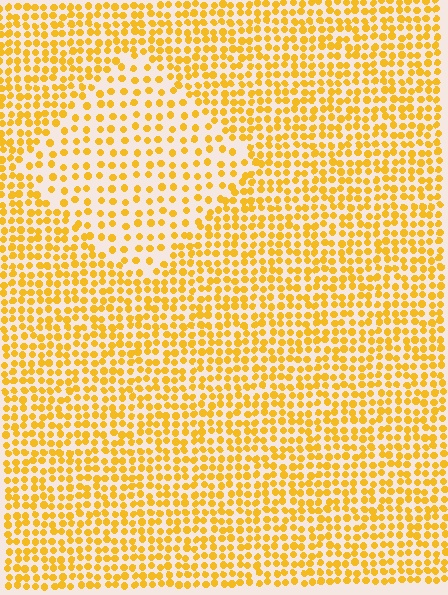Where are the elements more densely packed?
The elements are more densely packed outside the diamond boundary.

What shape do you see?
I see a diamond.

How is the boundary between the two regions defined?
The boundary is defined by a change in element density (approximately 1.8x ratio). All elements are the same color, size, and shape.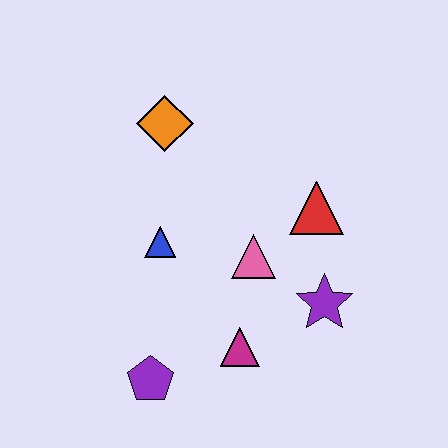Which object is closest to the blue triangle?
The pink triangle is closest to the blue triangle.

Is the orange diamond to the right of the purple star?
No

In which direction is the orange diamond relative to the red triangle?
The orange diamond is to the left of the red triangle.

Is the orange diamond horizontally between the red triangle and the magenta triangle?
No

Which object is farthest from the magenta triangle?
The orange diamond is farthest from the magenta triangle.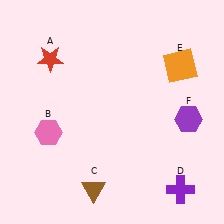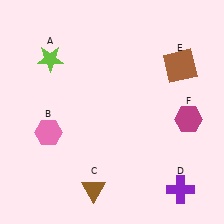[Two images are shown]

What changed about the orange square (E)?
In Image 1, E is orange. In Image 2, it changed to brown.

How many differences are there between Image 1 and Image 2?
There are 3 differences between the two images.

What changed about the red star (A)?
In Image 1, A is red. In Image 2, it changed to lime.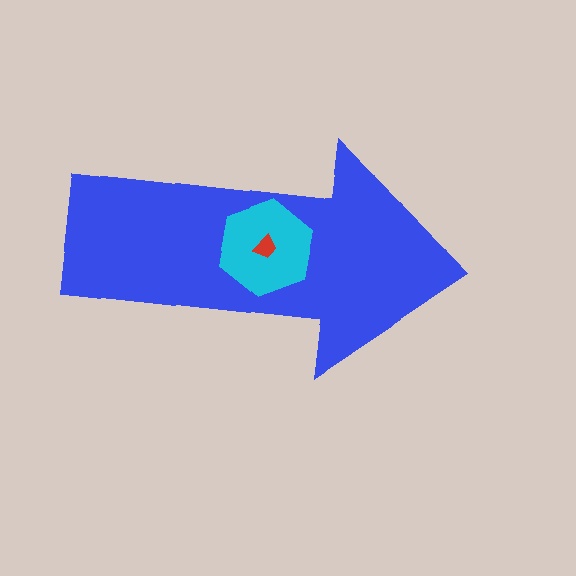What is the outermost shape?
The blue arrow.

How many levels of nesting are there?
3.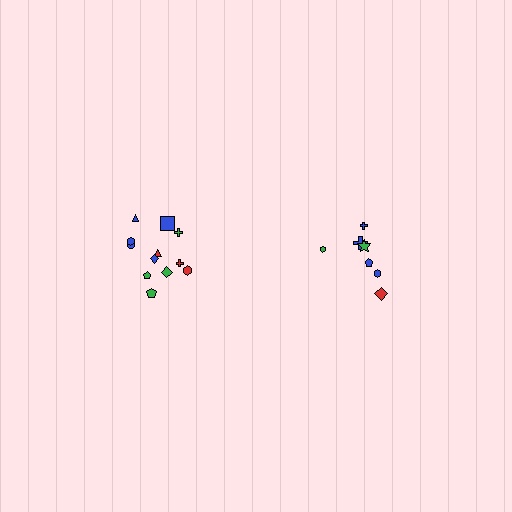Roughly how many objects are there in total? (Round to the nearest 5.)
Roughly 20 objects in total.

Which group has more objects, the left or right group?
The left group.